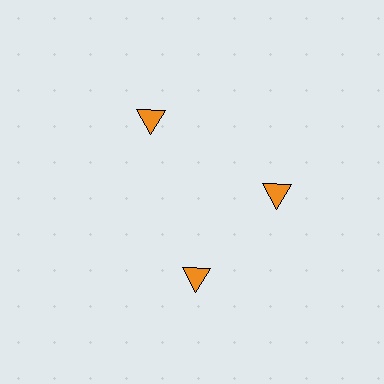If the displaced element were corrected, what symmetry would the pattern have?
It would have 3-fold rotational symmetry — the pattern would map onto itself every 120 degrees.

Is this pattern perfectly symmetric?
No. The 3 orange triangles are arranged in a ring, but one element near the 7 o'clock position is rotated out of alignment along the ring, breaking the 3-fold rotational symmetry.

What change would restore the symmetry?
The symmetry would be restored by rotating it back into even spacing with its neighbors so that all 3 triangles sit at equal angles and equal distance from the center.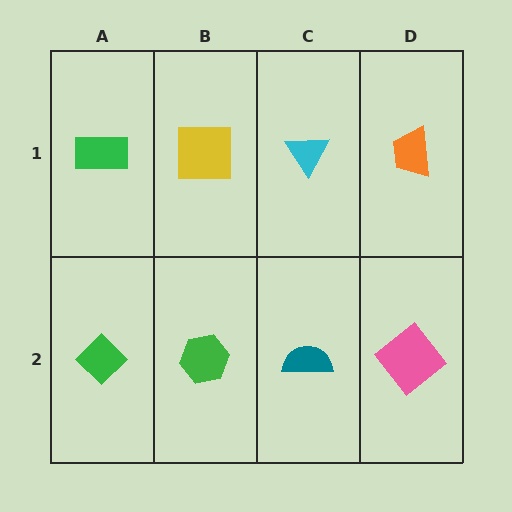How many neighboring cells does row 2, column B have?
3.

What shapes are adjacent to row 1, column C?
A teal semicircle (row 2, column C), a yellow square (row 1, column B), an orange trapezoid (row 1, column D).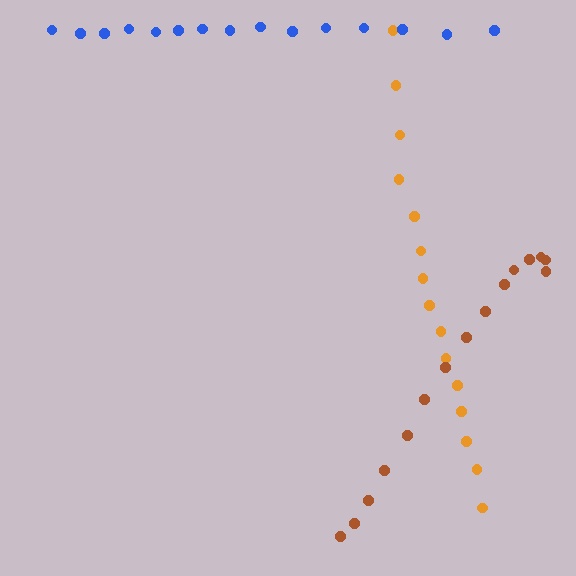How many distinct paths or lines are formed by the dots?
There are 3 distinct paths.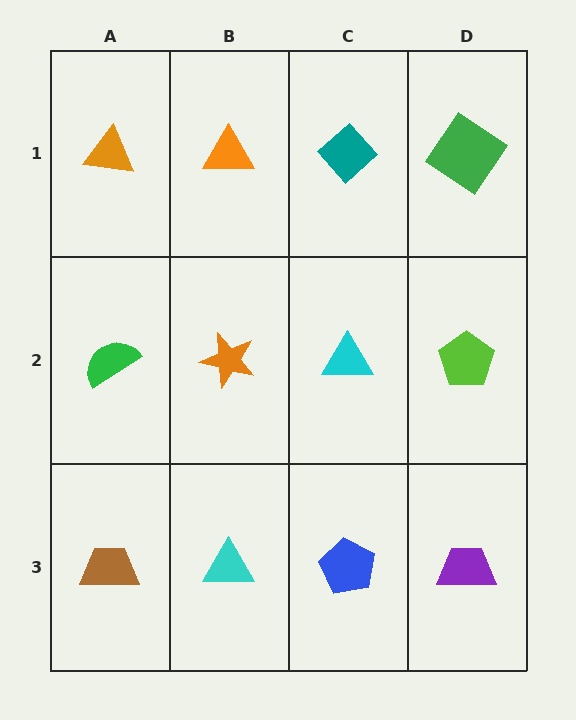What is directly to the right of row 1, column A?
An orange triangle.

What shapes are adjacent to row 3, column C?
A cyan triangle (row 2, column C), a cyan triangle (row 3, column B), a purple trapezoid (row 3, column D).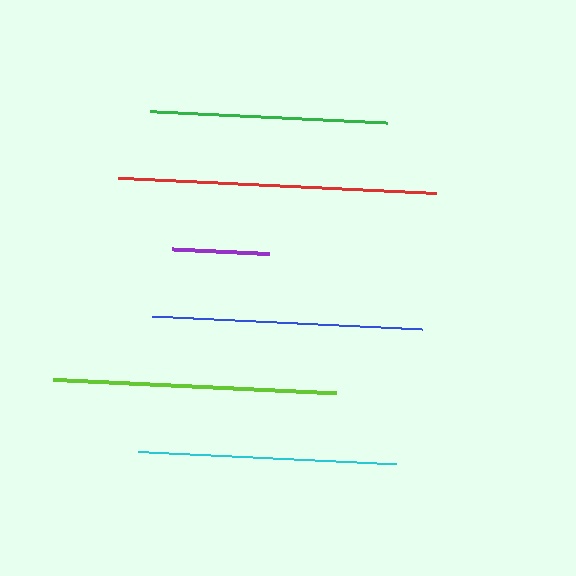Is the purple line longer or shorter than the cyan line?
The cyan line is longer than the purple line.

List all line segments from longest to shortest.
From longest to shortest: red, lime, blue, cyan, green, purple.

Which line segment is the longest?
The red line is the longest at approximately 318 pixels.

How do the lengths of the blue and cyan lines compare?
The blue and cyan lines are approximately the same length.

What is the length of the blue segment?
The blue segment is approximately 270 pixels long.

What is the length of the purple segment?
The purple segment is approximately 96 pixels long.